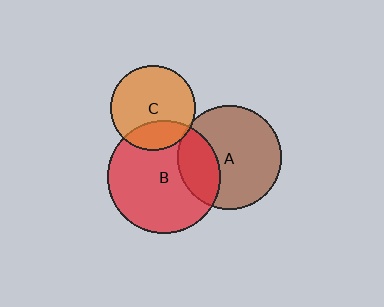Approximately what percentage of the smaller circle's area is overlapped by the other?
Approximately 30%.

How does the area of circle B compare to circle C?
Approximately 1.8 times.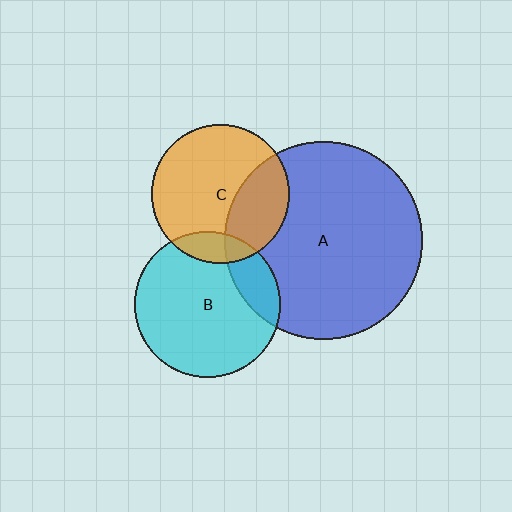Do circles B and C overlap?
Yes.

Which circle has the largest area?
Circle A (blue).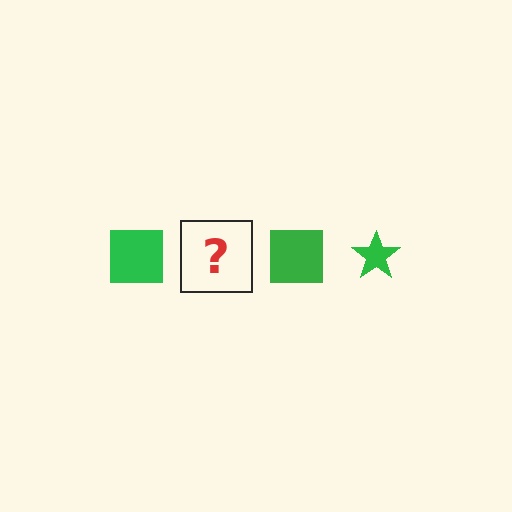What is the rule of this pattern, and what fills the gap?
The rule is that the pattern cycles through square, star shapes in green. The gap should be filled with a green star.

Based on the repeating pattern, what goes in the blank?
The blank should be a green star.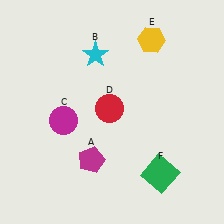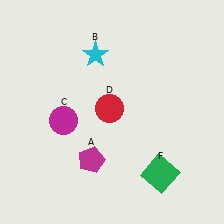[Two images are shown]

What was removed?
The yellow hexagon (E) was removed in Image 2.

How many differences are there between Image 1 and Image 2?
There is 1 difference between the two images.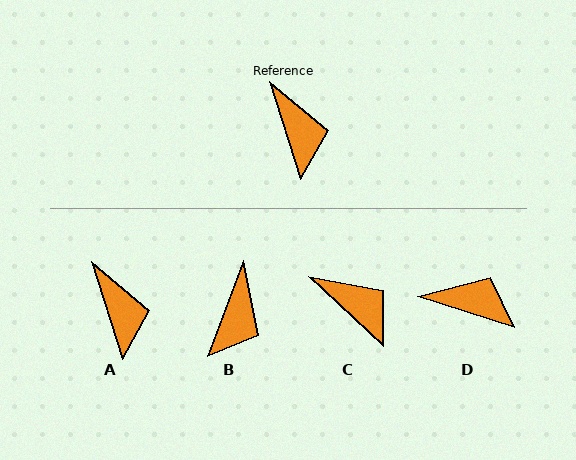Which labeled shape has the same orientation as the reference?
A.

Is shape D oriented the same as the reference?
No, it is off by about 55 degrees.